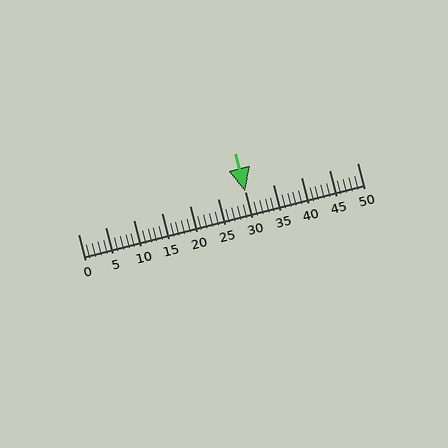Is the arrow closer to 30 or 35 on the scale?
The arrow is closer to 30.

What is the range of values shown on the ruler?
The ruler shows values from 0 to 50.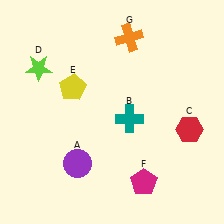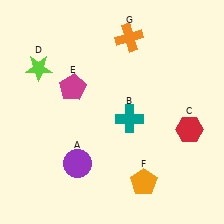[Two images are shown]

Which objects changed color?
E changed from yellow to magenta. F changed from magenta to orange.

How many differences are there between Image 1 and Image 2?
There are 2 differences between the two images.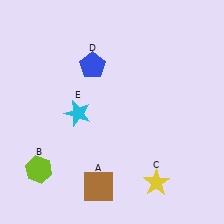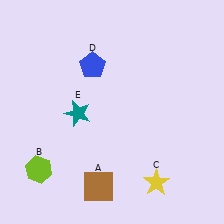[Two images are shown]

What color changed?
The star (E) changed from cyan in Image 1 to teal in Image 2.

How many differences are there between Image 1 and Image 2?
There is 1 difference between the two images.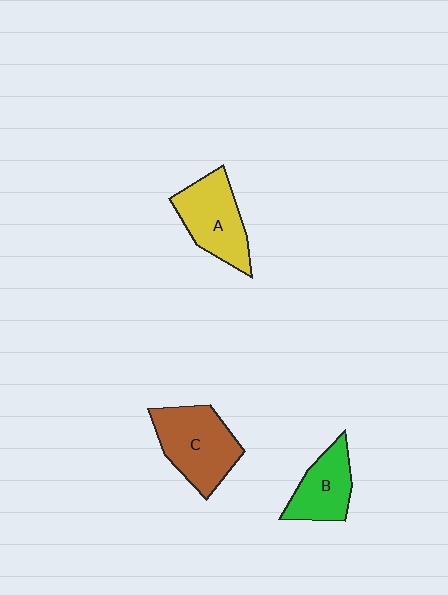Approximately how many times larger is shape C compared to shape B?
Approximately 1.4 times.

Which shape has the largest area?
Shape C (brown).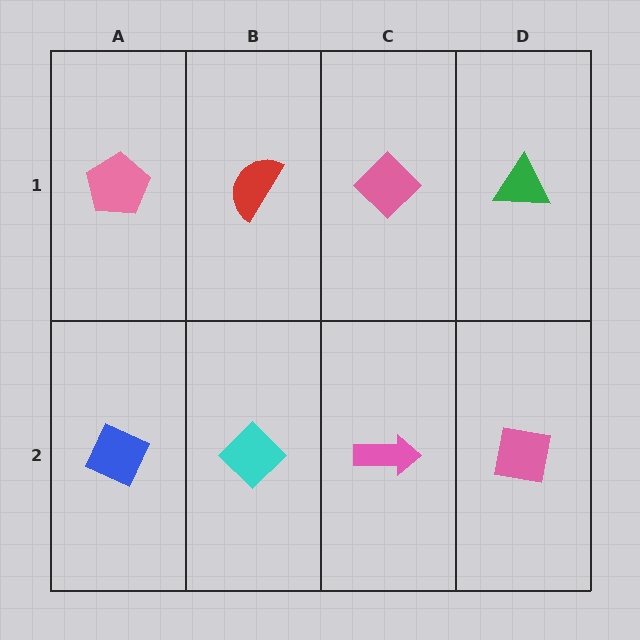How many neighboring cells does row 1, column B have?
3.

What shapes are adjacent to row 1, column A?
A blue diamond (row 2, column A), a red semicircle (row 1, column B).